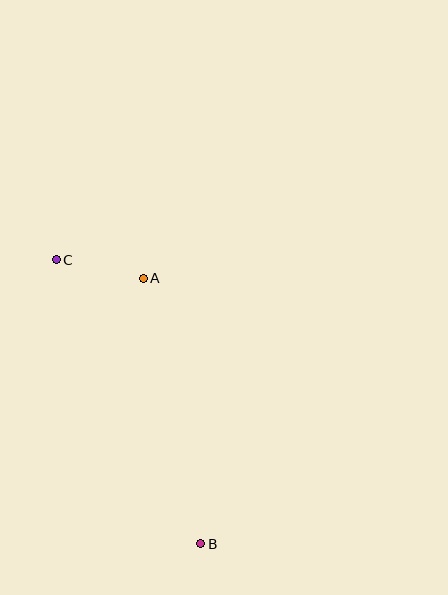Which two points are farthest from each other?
Points B and C are farthest from each other.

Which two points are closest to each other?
Points A and C are closest to each other.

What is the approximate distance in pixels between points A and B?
The distance between A and B is approximately 272 pixels.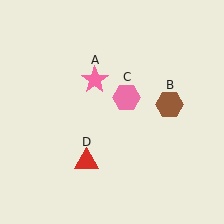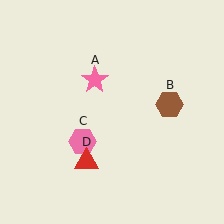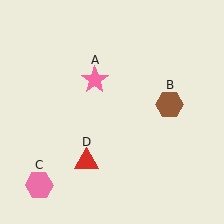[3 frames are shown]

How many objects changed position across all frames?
1 object changed position: pink hexagon (object C).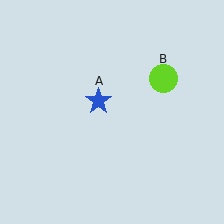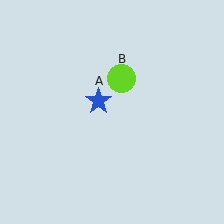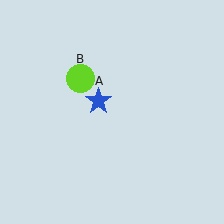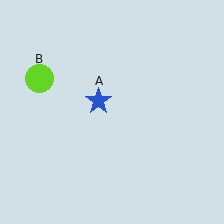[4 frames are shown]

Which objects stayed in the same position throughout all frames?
Blue star (object A) remained stationary.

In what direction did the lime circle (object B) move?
The lime circle (object B) moved left.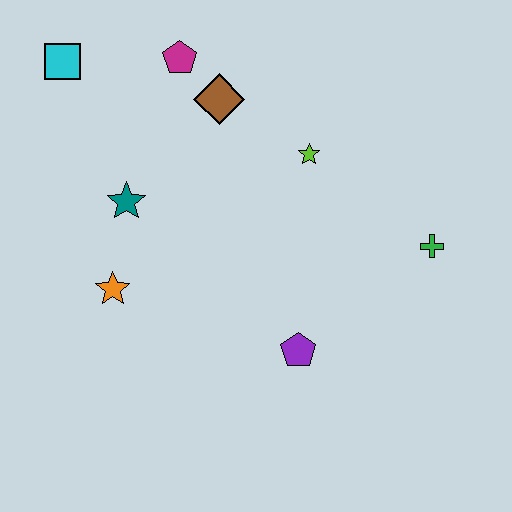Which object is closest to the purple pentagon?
The green cross is closest to the purple pentagon.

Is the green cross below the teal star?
Yes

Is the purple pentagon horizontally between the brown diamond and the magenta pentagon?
No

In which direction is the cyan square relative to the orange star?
The cyan square is above the orange star.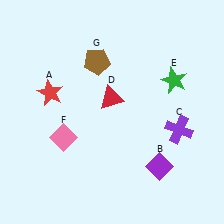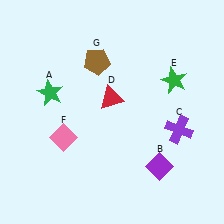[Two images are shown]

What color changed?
The star (A) changed from red in Image 1 to green in Image 2.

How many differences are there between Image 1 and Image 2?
There is 1 difference between the two images.